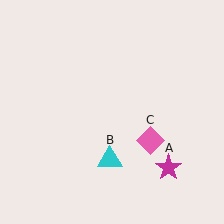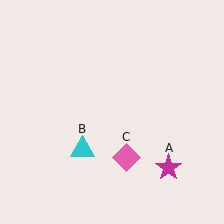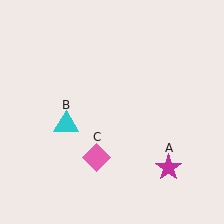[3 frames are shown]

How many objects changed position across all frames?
2 objects changed position: cyan triangle (object B), pink diamond (object C).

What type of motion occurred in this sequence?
The cyan triangle (object B), pink diamond (object C) rotated clockwise around the center of the scene.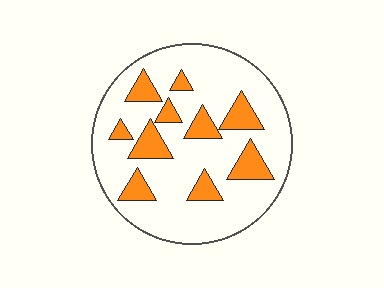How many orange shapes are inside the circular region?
10.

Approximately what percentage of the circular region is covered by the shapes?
Approximately 20%.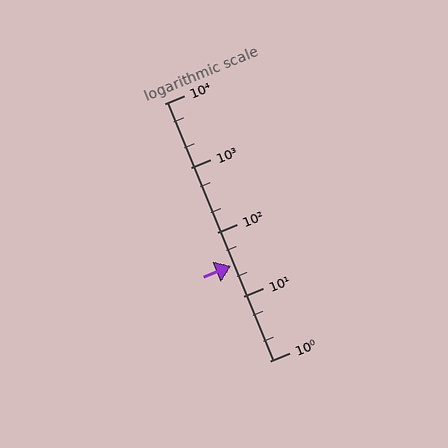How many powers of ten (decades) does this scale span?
The scale spans 4 decades, from 1 to 10000.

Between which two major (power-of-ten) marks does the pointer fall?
The pointer is between 10 and 100.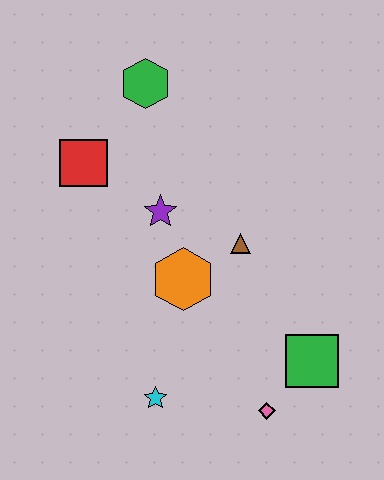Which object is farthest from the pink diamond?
The green hexagon is farthest from the pink diamond.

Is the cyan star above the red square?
No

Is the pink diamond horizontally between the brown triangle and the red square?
No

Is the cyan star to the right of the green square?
No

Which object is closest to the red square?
The purple star is closest to the red square.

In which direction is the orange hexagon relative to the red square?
The orange hexagon is below the red square.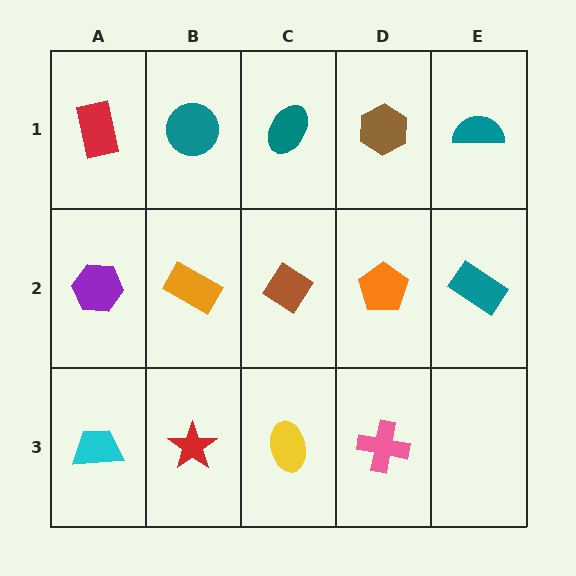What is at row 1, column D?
A brown hexagon.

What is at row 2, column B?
An orange rectangle.